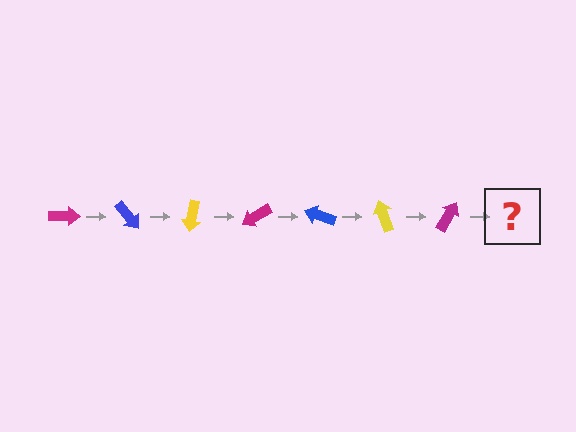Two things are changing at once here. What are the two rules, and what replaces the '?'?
The two rules are that it rotates 50 degrees each step and the color cycles through magenta, blue, and yellow. The '?' should be a blue arrow, rotated 350 degrees from the start.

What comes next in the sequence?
The next element should be a blue arrow, rotated 350 degrees from the start.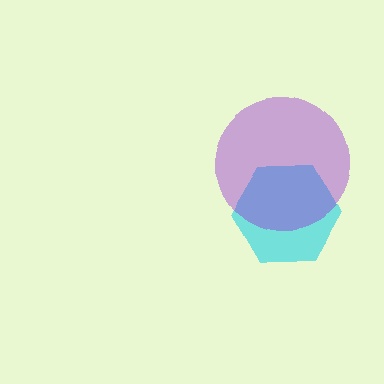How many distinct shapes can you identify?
There are 2 distinct shapes: a cyan hexagon, a purple circle.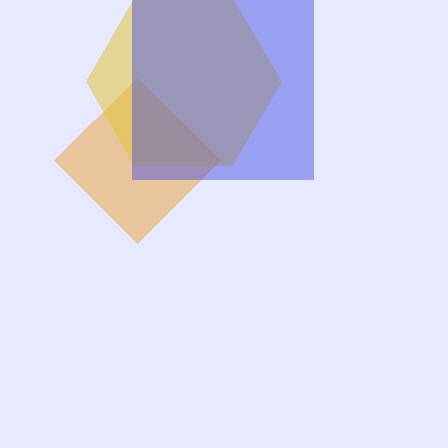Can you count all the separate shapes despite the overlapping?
Yes, there are 3 separate shapes.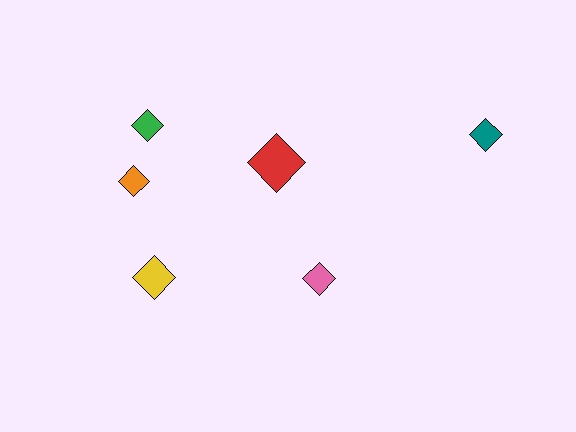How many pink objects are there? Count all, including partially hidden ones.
There is 1 pink object.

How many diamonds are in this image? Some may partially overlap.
There are 6 diamonds.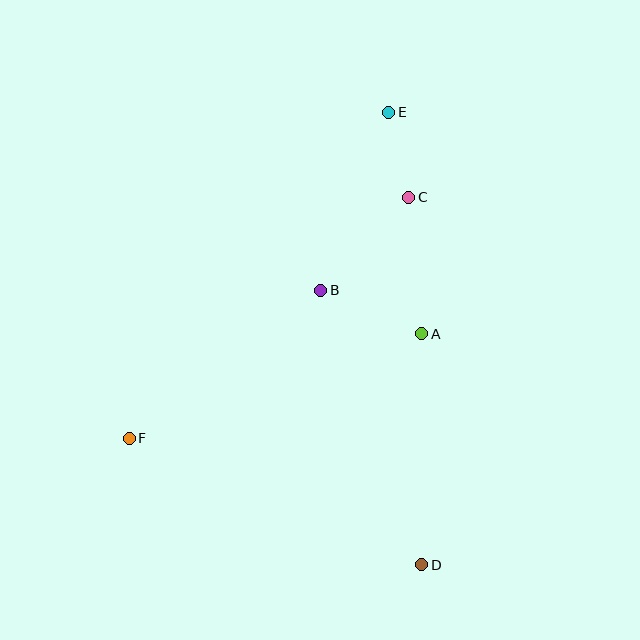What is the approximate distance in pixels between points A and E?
The distance between A and E is approximately 224 pixels.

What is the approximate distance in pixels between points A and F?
The distance between A and F is approximately 310 pixels.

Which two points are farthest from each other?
Points D and E are farthest from each other.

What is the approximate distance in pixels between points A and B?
The distance between A and B is approximately 110 pixels.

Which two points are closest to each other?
Points C and E are closest to each other.